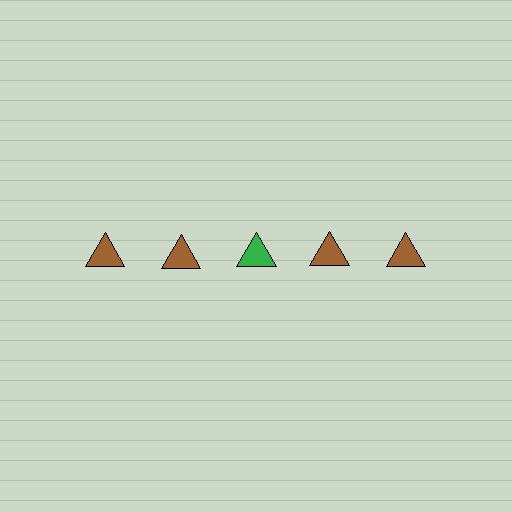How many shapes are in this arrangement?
There are 5 shapes arranged in a grid pattern.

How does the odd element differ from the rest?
It has a different color: green instead of brown.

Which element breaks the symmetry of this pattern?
The green triangle in the top row, center column breaks the symmetry. All other shapes are brown triangles.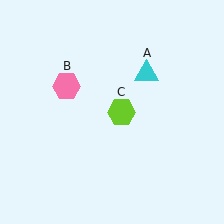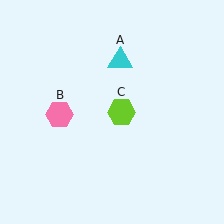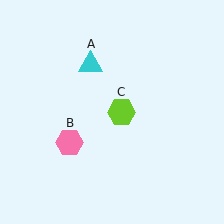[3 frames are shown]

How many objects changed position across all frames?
2 objects changed position: cyan triangle (object A), pink hexagon (object B).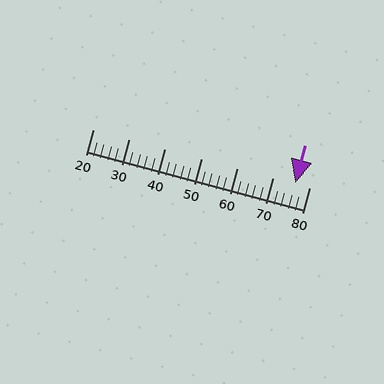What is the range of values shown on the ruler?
The ruler shows values from 20 to 80.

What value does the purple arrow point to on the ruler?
The purple arrow points to approximately 76.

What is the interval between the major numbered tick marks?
The major tick marks are spaced 10 units apart.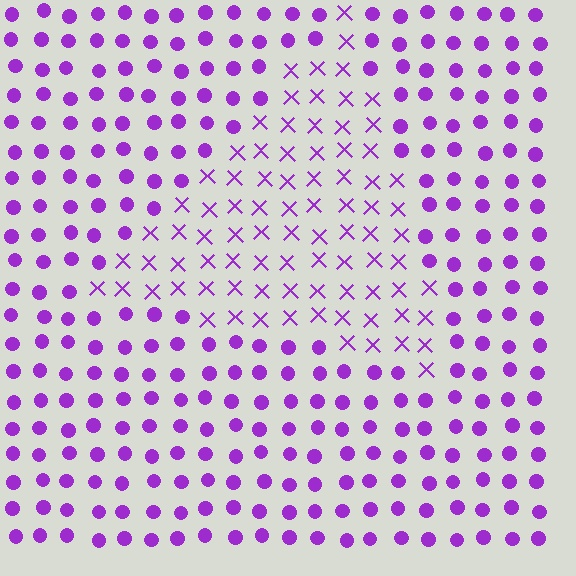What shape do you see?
I see a triangle.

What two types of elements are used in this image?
The image uses X marks inside the triangle region and circles outside it.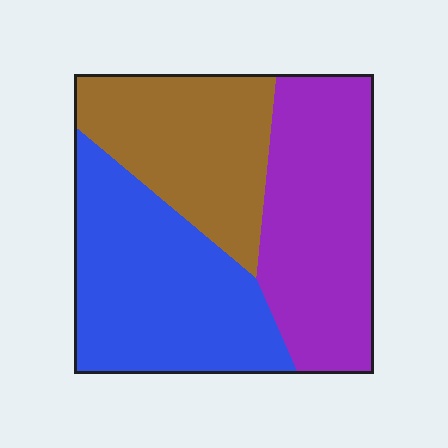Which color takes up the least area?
Brown, at roughly 30%.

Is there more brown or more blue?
Blue.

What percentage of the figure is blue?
Blue covers roughly 35% of the figure.